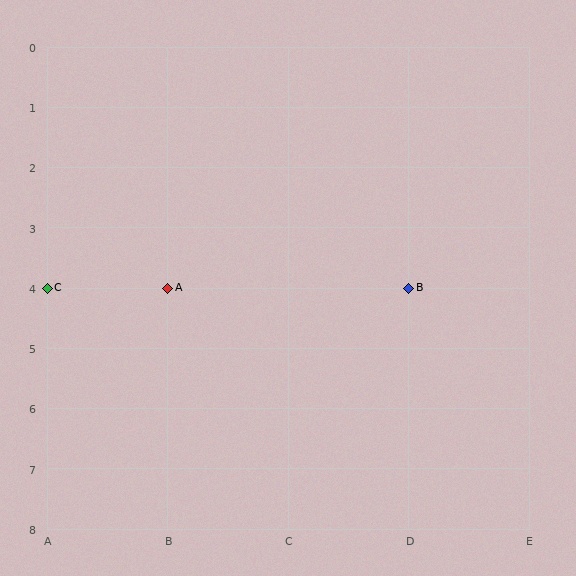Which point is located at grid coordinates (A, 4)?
Point C is at (A, 4).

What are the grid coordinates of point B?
Point B is at grid coordinates (D, 4).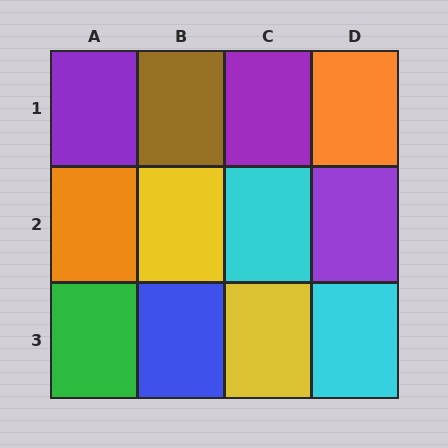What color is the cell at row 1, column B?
Brown.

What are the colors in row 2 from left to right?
Orange, yellow, cyan, purple.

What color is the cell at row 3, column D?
Cyan.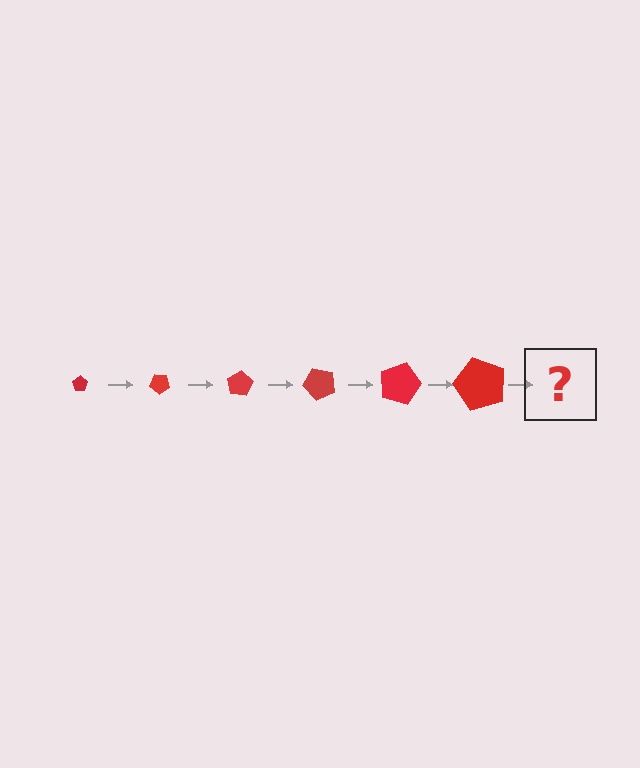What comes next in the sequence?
The next element should be a pentagon, larger than the previous one and rotated 240 degrees from the start.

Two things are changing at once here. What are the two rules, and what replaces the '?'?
The two rules are that the pentagon grows larger each step and it rotates 40 degrees each step. The '?' should be a pentagon, larger than the previous one and rotated 240 degrees from the start.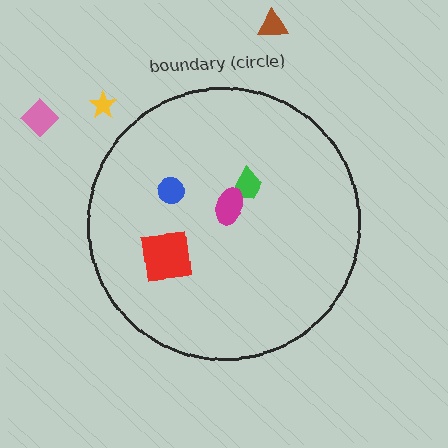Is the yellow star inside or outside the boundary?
Outside.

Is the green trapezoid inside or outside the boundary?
Inside.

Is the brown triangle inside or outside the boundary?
Outside.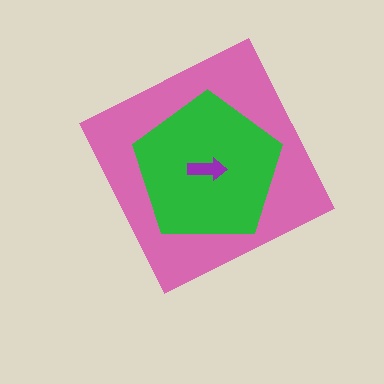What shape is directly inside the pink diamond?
The green pentagon.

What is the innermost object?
The purple arrow.